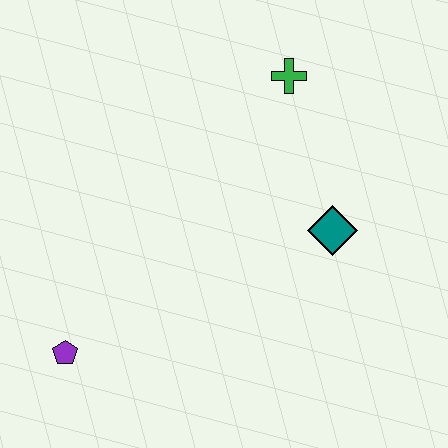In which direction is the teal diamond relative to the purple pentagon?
The teal diamond is to the right of the purple pentagon.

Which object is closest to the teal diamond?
The green cross is closest to the teal diamond.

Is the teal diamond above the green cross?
No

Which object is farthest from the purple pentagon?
The green cross is farthest from the purple pentagon.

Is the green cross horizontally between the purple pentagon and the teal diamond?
Yes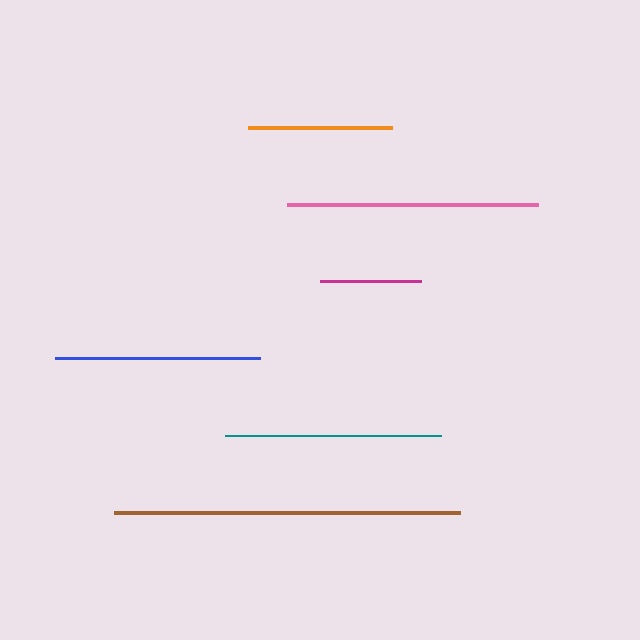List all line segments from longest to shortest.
From longest to shortest: brown, pink, teal, blue, orange, magenta.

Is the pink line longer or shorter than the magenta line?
The pink line is longer than the magenta line.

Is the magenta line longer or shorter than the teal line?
The teal line is longer than the magenta line.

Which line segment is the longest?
The brown line is the longest at approximately 347 pixels.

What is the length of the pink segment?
The pink segment is approximately 250 pixels long.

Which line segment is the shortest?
The magenta line is the shortest at approximately 101 pixels.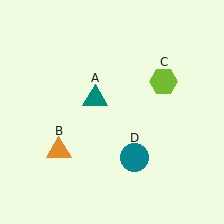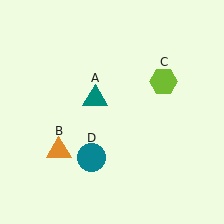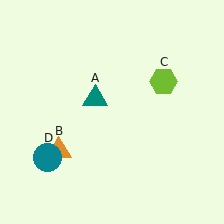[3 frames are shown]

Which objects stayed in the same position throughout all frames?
Teal triangle (object A) and orange triangle (object B) and lime hexagon (object C) remained stationary.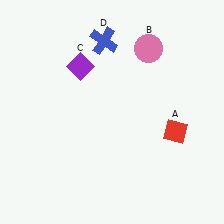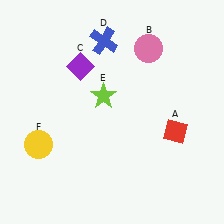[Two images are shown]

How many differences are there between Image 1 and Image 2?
There are 2 differences between the two images.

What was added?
A lime star (E), a yellow circle (F) were added in Image 2.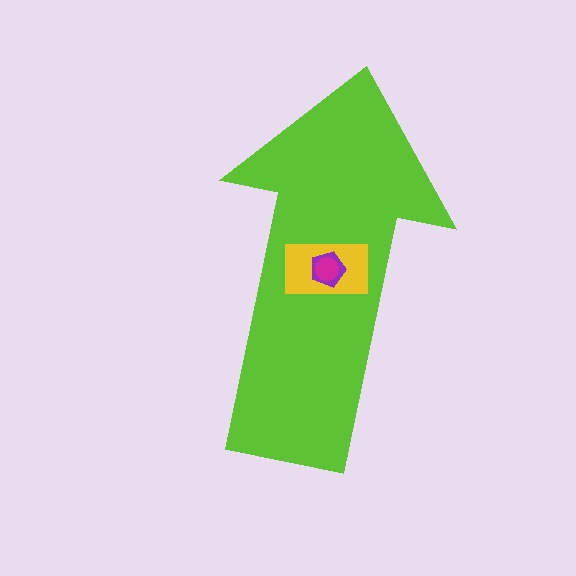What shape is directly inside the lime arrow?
The yellow rectangle.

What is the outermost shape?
The lime arrow.